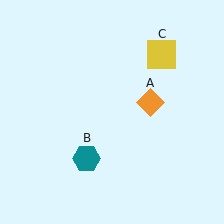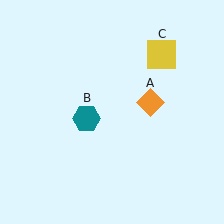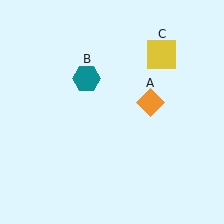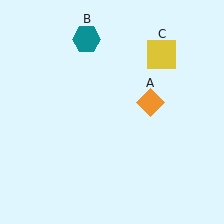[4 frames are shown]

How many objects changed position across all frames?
1 object changed position: teal hexagon (object B).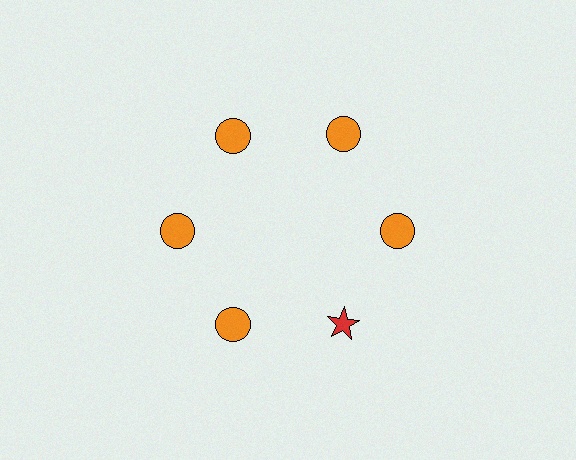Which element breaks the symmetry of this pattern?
The red star at roughly the 5 o'clock position breaks the symmetry. All other shapes are orange circles.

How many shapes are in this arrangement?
There are 6 shapes arranged in a ring pattern.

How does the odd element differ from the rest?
It differs in both color (red instead of orange) and shape (star instead of circle).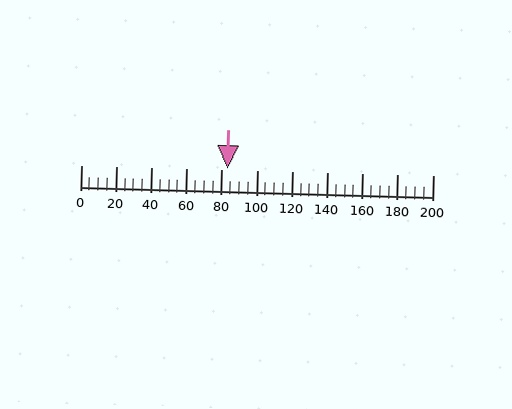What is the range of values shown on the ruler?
The ruler shows values from 0 to 200.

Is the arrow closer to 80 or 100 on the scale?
The arrow is closer to 80.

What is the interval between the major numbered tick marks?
The major tick marks are spaced 20 units apart.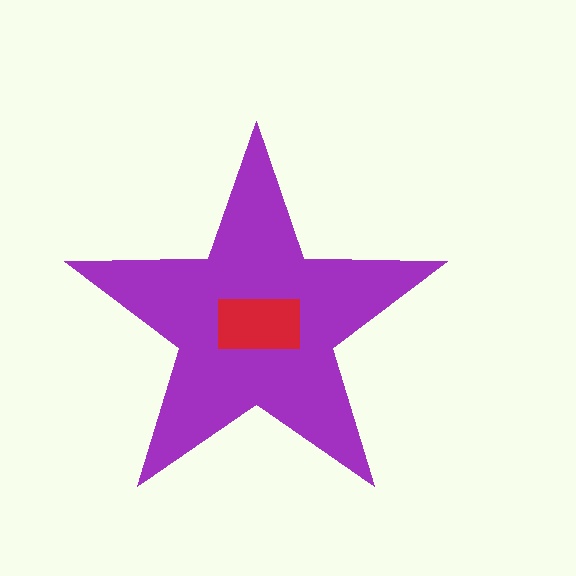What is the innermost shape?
The red rectangle.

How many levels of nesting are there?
2.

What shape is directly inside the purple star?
The red rectangle.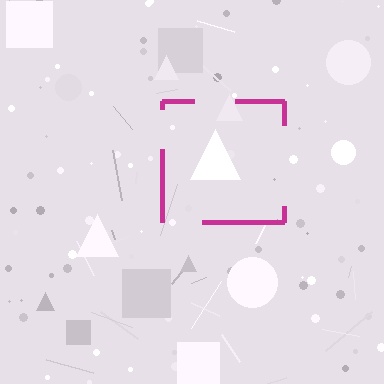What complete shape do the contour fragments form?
The contour fragments form a square.